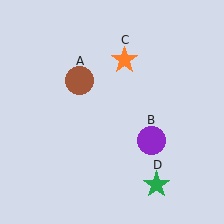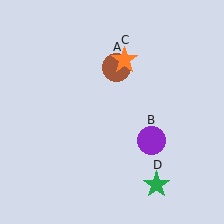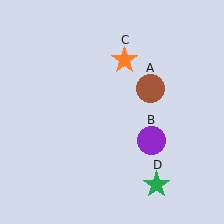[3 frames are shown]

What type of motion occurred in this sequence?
The brown circle (object A) rotated clockwise around the center of the scene.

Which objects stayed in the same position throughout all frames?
Purple circle (object B) and orange star (object C) and green star (object D) remained stationary.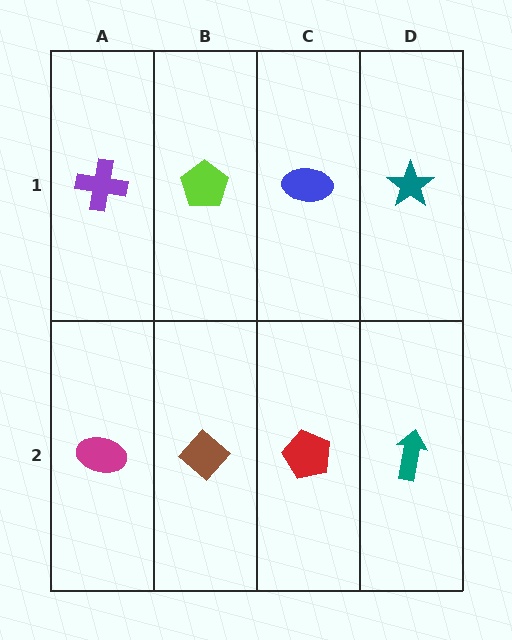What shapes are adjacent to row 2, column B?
A lime pentagon (row 1, column B), a magenta ellipse (row 2, column A), a red pentagon (row 2, column C).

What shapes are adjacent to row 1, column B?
A brown diamond (row 2, column B), a purple cross (row 1, column A), a blue ellipse (row 1, column C).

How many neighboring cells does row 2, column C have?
3.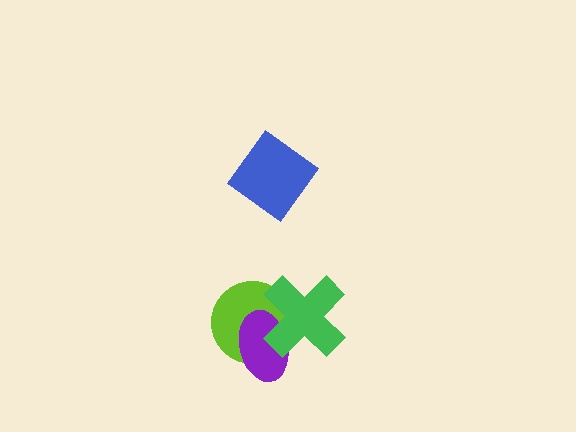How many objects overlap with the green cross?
2 objects overlap with the green cross.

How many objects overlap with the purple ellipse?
2 objects overlap with the purple ellipse.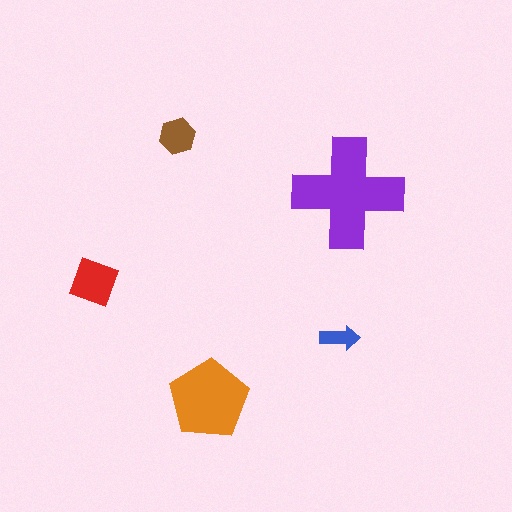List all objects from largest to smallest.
The purple cross, the orange pentagon, the red square, the brown hexagon, the blue arrow.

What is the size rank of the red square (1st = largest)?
3rd.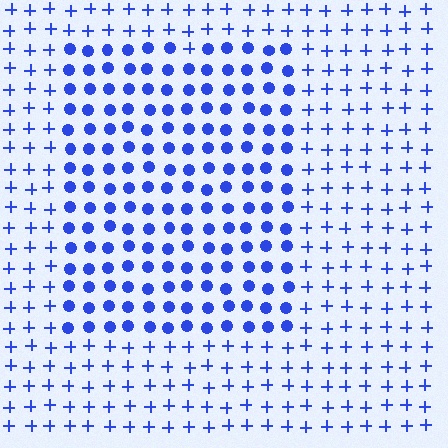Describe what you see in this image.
The image is filled with small blue elements arranged in a uniform grid. A rectangle-shaped region contains circles, while the surrounding area contains plus signs. The boundary is defined purely by the change in element shape.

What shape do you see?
I see a rectangle.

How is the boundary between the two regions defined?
The boundary is defined by a change in element shape: circles inside vs. plus signs outside. All elements share the same color and spacing.